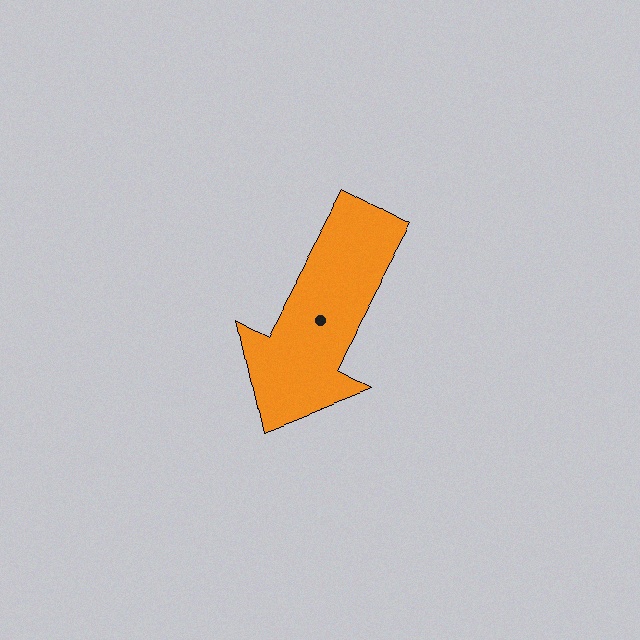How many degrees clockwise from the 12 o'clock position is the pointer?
Approximately 208 degrees.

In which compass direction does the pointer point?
Southwest.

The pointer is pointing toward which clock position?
Roughly 7 o'clock.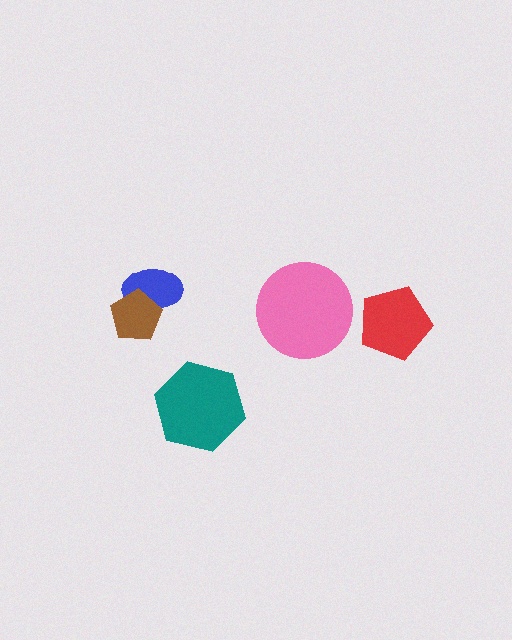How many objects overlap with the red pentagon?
0 objects overlap with the red pentagon.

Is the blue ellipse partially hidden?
Yes, it is partially covered by another shape.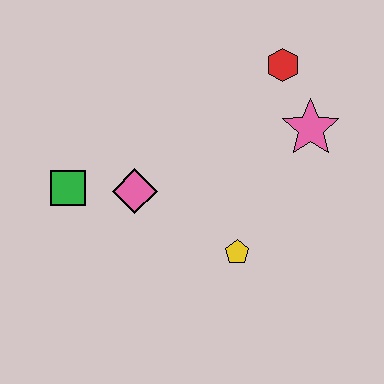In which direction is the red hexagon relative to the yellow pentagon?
The red hexagon is above the yellow pentagon.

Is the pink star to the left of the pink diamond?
No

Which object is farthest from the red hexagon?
The green square is farthest from the red hexagon.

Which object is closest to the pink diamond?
The green square is closest to the pink diamond.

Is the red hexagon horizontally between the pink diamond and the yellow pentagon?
No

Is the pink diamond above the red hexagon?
No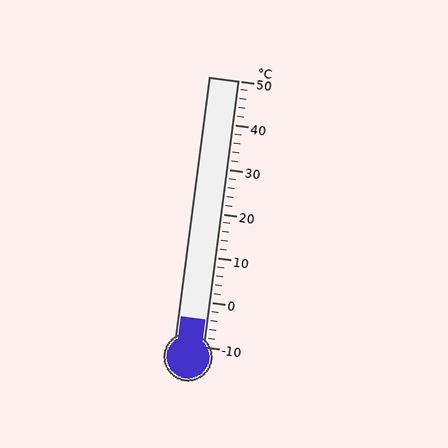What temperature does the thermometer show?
The thermometer shows approximately -4°C.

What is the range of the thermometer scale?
The thermometer scale ranges from -10°C to 50°C.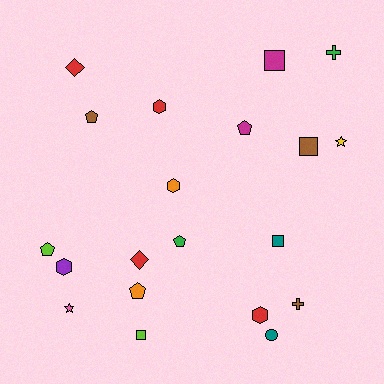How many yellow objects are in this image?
There is 1 yellow object.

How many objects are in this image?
There are 20 objects.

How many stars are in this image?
There are 2 stars.